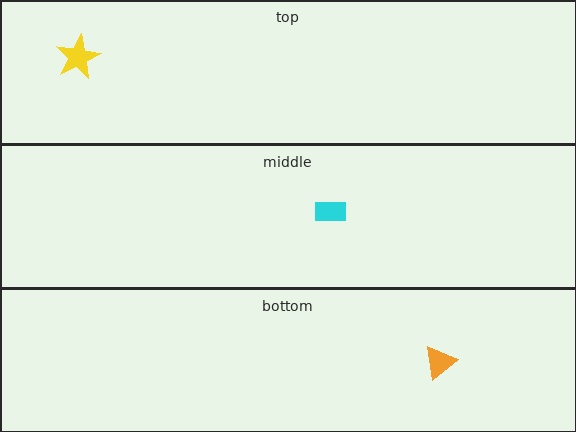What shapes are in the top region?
The yellow star.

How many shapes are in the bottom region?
1.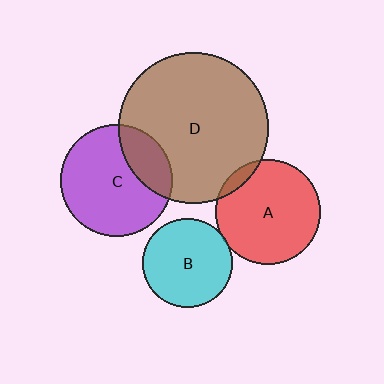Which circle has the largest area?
Circle D (brown).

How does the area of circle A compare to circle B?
Approximately 1.4 times.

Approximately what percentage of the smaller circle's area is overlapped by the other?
Approximately 25%.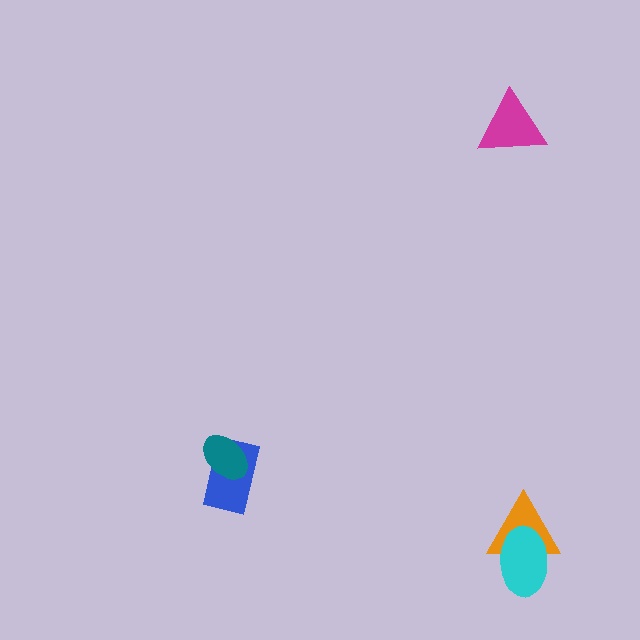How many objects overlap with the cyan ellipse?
1 object overlaps with the cyan ellipse.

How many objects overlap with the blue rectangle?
1 object overlaps with the blue rectangle.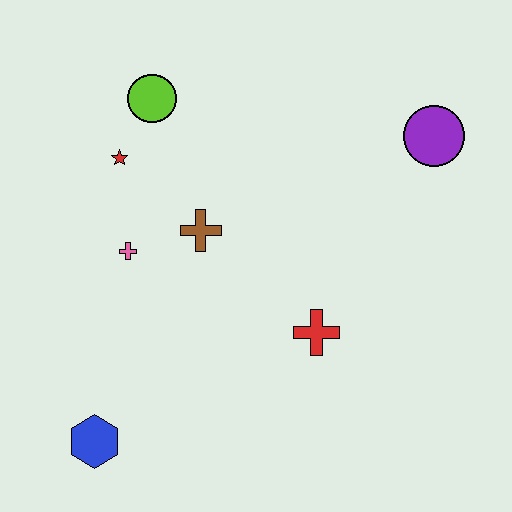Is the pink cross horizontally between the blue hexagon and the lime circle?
Yes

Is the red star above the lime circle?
No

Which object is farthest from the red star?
The purple circle is farthest from the red star.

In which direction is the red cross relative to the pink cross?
The red cross is to the right of the pink cross.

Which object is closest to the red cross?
The brown cross is closest to the red cross.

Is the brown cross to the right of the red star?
Yes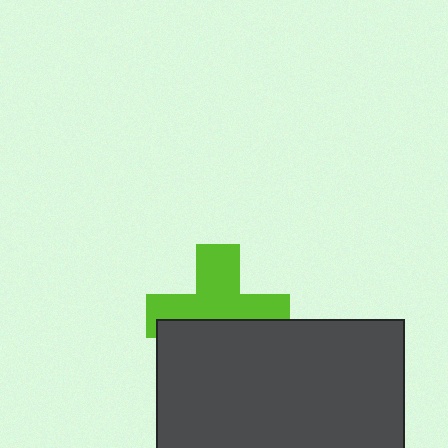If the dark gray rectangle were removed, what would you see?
You would see the complete lime cross.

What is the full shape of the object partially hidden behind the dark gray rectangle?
The partially hidden object is a lime cross.